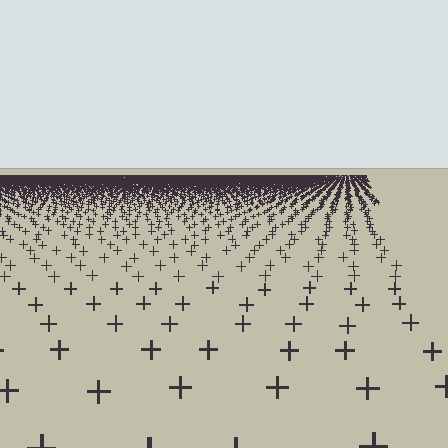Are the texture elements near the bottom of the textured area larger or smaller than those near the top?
Larger. Near the bottom, elements are closer to the viewer and appear at a bigger on-screen size.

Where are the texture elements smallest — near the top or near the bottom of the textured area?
Near the top.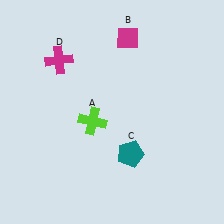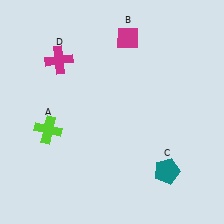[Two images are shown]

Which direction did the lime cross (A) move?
The lime cross (A) moved left.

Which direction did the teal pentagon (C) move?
The teal pentagon (C) moved right.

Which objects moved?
The objects that moved are: the lime cross (A), the teal pentagon (C).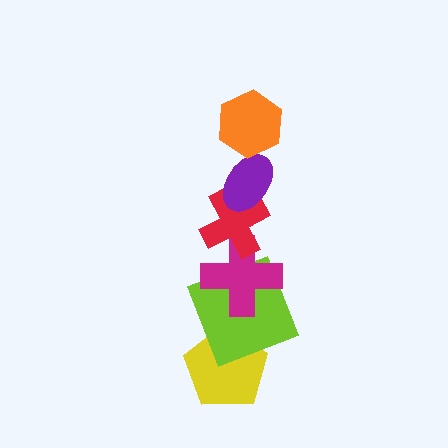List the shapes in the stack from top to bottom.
From top to bottom: the orange hexagon, the purple ellipse, the red cross, the magenta cross, the lime square, the yellow pentagon.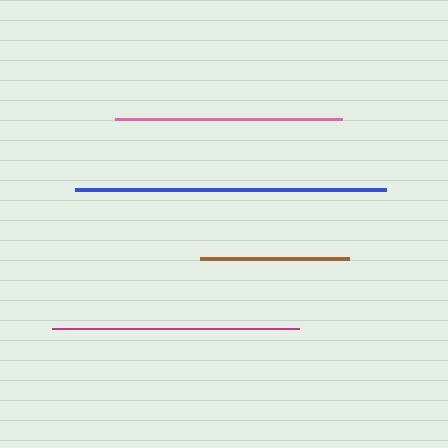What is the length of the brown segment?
The brown segment is approximately 150 pixels long.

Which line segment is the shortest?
The brown line is the shortest at approximately 150 pixels.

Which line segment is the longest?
The blue line is the longest at approximately 311 pixels.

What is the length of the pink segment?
The pink segment is approximately 227 pixels long.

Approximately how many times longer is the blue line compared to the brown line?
The blue line is approximately 2.1 times the length of the brown line.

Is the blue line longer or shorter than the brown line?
The blue line is longer than the brown line.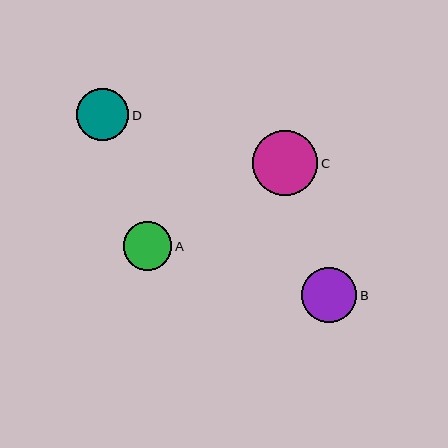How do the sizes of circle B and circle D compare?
Circle B and circle D are approximately the same size.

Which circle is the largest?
Circle C is the largest with a size of approximately 65 pixels.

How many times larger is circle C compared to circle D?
Circle C is approximately 1.2 times the size of circle D.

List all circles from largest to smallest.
From largest to smallest: C, B, D, A.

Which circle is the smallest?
Circle A is the smallest with a size of approximately 49 pixels.